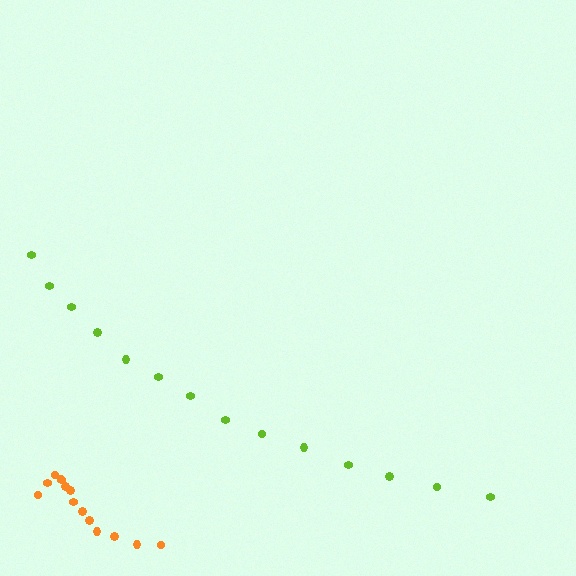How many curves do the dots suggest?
There are 2 distinct paths.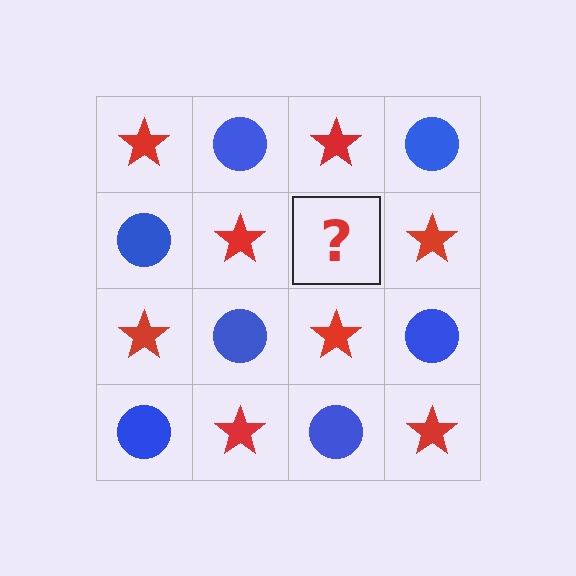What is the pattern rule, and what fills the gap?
The rule is that it alternates red star and blue circle in a checkerboard pattern. The gap should be filled with a blue circle.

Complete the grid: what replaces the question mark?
The question mark should be replaced with a blue circle.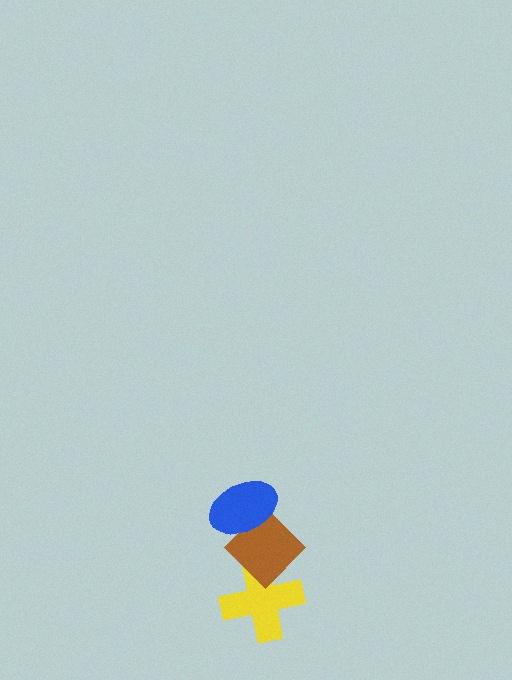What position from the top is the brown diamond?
The brown diamond is 2nd from the top.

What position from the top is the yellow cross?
The yellow cross is 3rd from the top.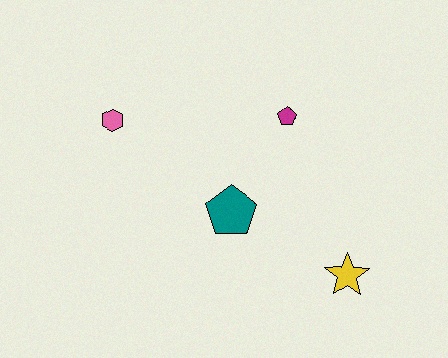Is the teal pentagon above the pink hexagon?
No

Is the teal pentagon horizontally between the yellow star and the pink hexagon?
Yes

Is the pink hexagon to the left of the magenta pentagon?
Yes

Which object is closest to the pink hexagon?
The teal pentagon is closest to the pink hexagon.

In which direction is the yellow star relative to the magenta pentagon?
The yellow star is below the magenta pentagon.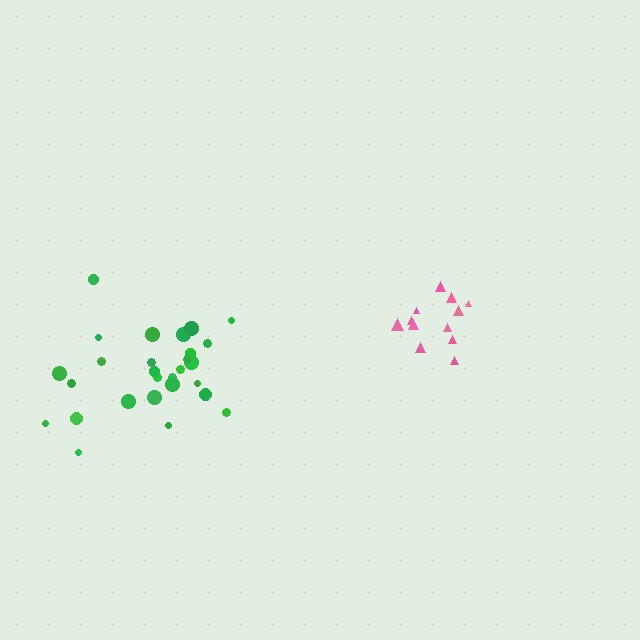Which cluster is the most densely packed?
Pink.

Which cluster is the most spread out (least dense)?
Green.